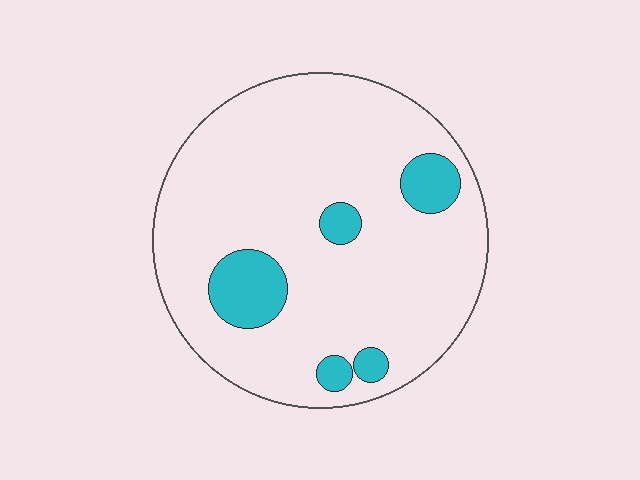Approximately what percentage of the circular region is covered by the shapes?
Approximately 15%.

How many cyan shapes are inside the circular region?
5.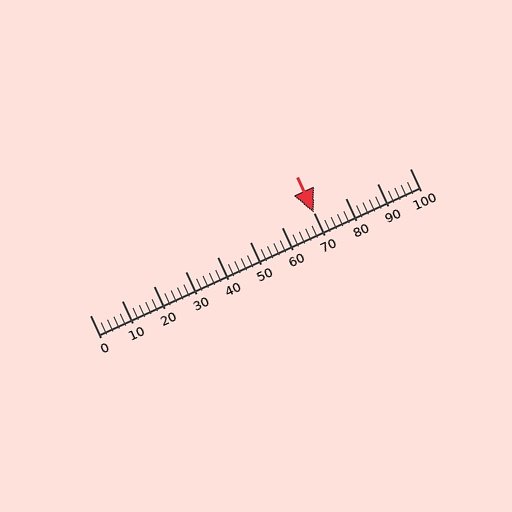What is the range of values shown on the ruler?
The ruler shows values from 0 to 100.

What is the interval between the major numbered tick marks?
The major tick marks are spaced 10 units apart.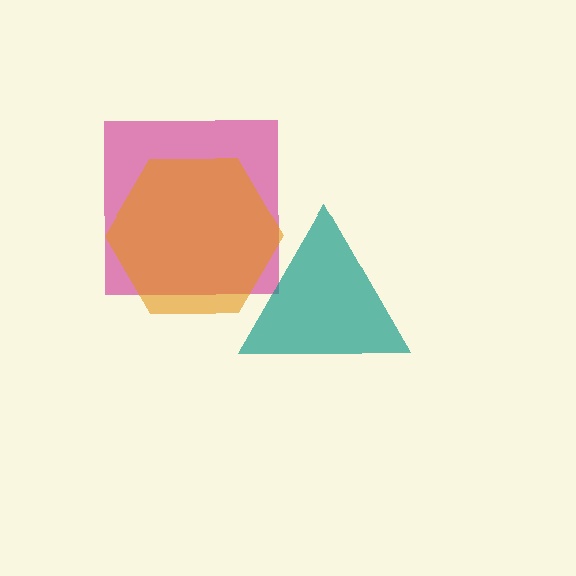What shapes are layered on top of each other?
The layered shapes are: a magenta square, an orange hexagon, a teal triangle.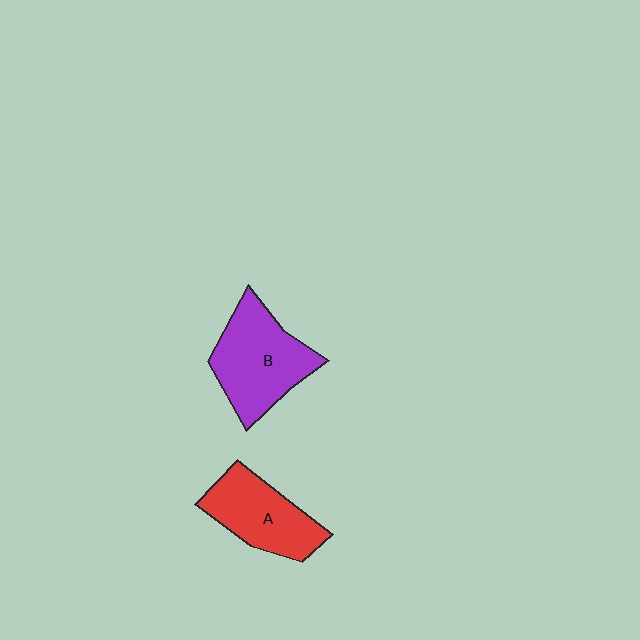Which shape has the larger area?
Shape B (purple).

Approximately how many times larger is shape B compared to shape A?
Approximately 1.2 times.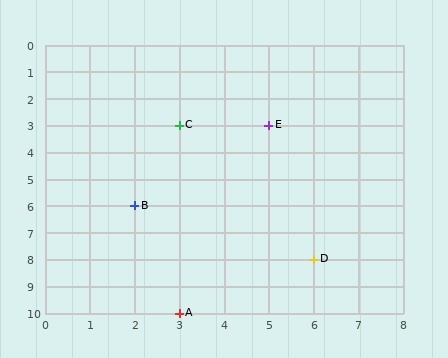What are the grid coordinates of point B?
Point B is at grid coordinates (2, 6).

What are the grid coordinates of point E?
Point E is at grid coordinates (5, 3).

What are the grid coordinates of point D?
Point D is at grid coordinates (6, 8).